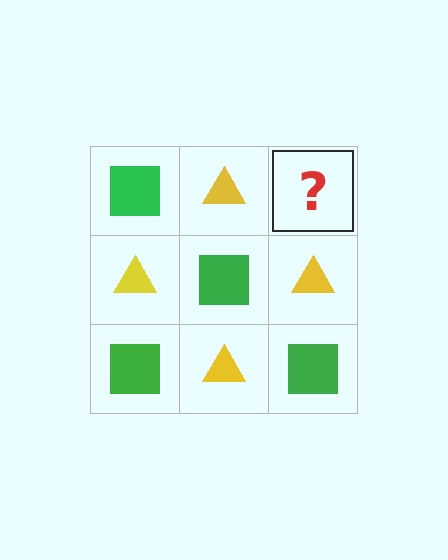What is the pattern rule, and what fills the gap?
The rule is that it alternates green square and yellow triangle in a checkerboard pattern. The gap should be filled with a green square.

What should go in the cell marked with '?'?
The missing cell should contain a green square.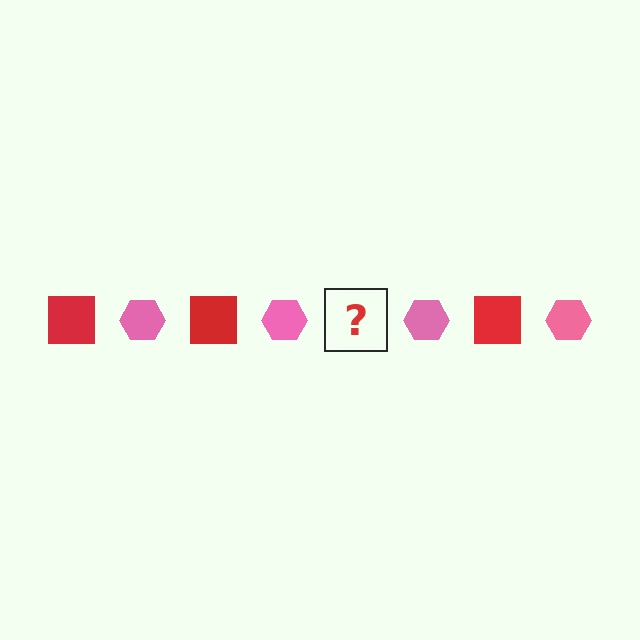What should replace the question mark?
The question mark should be replaced with a red square.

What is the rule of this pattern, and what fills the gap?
The rule is that the pattern alternates between red square and pink hexagon. The gap should be filled with a red square.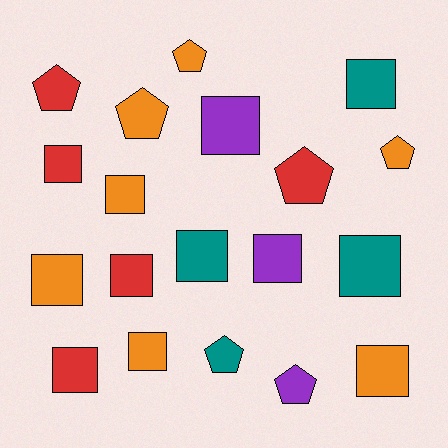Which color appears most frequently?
Orange, with 7 objects.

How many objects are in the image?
There are 19 objects.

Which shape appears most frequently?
Square, with 12 objects.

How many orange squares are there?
There are 4 orange squares.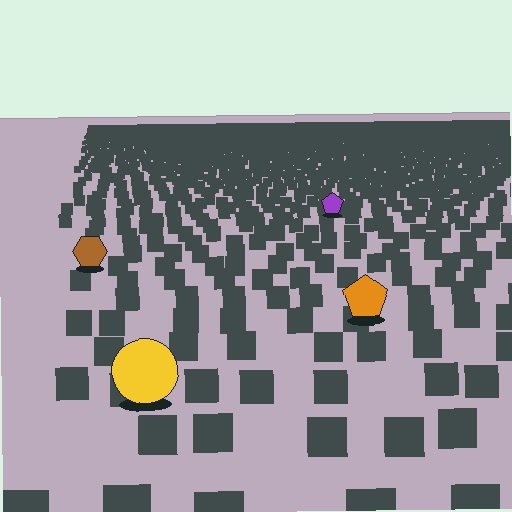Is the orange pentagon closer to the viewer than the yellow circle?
No. The yellow circle is closer — you can tell from the texture gradient: the ground texture is coarser near it.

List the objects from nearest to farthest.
From nearest to farthest: the yellow circle, the orange pentagon, the brown hexagon, the purple pentagon.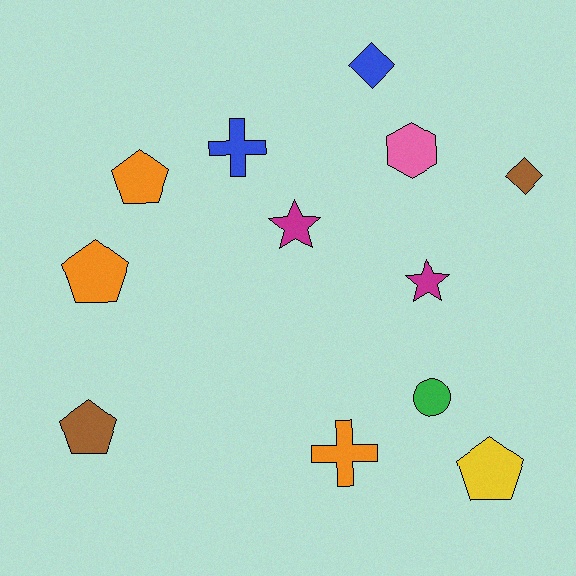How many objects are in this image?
There are 12 objects.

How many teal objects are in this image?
There are no teal objects.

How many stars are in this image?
There are 2 stars.